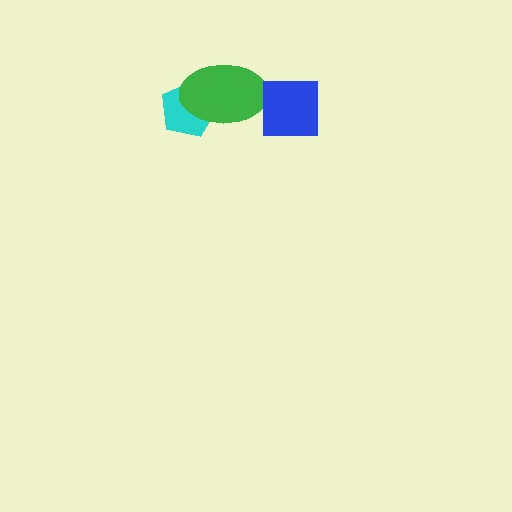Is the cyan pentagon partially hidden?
Yes, it is partially covered by another shape.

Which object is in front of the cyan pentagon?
The green ellipse is in front of the cyan pentagon.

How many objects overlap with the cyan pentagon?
1 object overlaps with the cyan pentagon.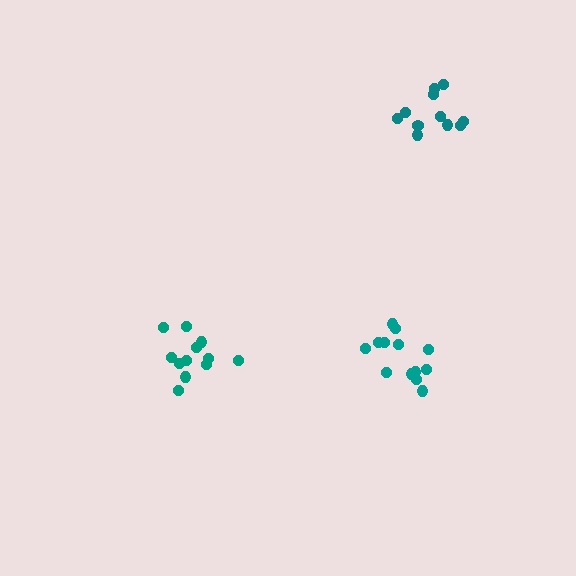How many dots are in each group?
Group 1: 12 dots, Group 2: 13 dots, Group 3: 11 dots (36 total).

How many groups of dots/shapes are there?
There are 3 groups.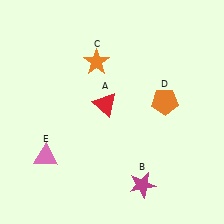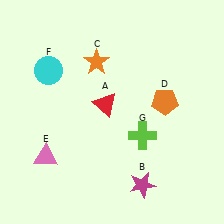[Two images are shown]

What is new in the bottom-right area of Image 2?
A lime cross (G) was added in the bottom-right area of Image 2.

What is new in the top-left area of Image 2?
A cyan circle (F) was added in the top-left area of Image 2.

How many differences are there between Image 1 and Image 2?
There are 2 differences between the two images.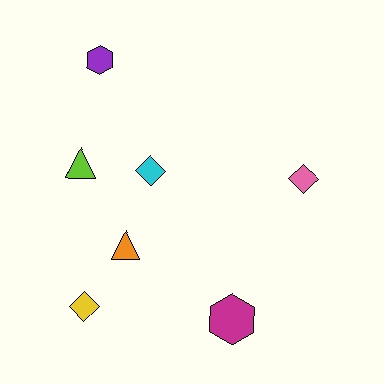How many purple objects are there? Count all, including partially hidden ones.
There is 1 purple object.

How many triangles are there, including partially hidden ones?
There are 2 triangles.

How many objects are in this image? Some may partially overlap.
There are 7 objects.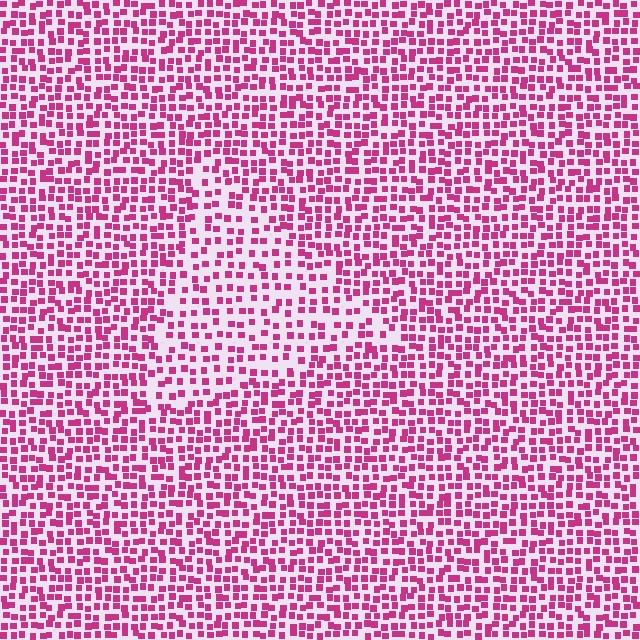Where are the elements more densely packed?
The elements are more densely packed outside the triangle boundary.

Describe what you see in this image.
The image contains small magenta elements arranged at two different densities. A triangle-shaped region is visible where the elements are less densely packed than the surrounding area.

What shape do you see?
I see a triangle.